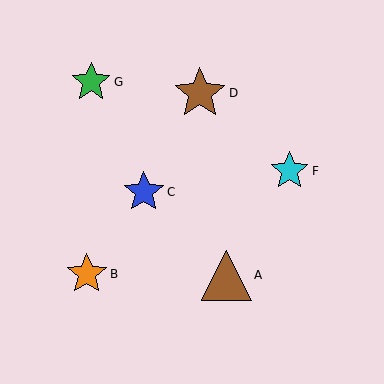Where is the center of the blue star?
The center of the blue star is at (144, 192).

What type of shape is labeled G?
Shape G is a green star.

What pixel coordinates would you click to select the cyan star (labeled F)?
Click at (290, 171) to select the cyan star F.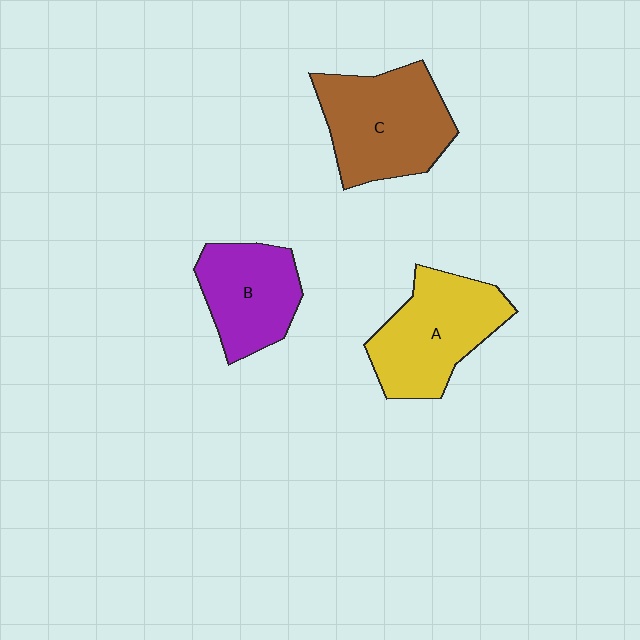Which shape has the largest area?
Shape C (brown).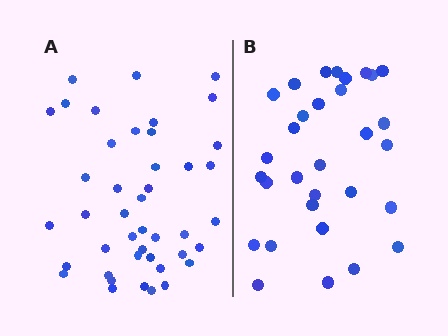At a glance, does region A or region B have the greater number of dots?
Region A (the left region) has more dots.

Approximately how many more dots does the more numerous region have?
Region A has roughly 12 or so more dots than region B.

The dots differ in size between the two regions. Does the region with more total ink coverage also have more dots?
No. Region B has more total ink coverage because its dots are larger, but region A actually contains more individual dots. Total area can be misleading — the number of items is what matters here.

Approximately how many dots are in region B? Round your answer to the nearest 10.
About 30 dots. (The exact count is 31, which rounds to 30.)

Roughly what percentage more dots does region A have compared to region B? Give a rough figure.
About 40% more.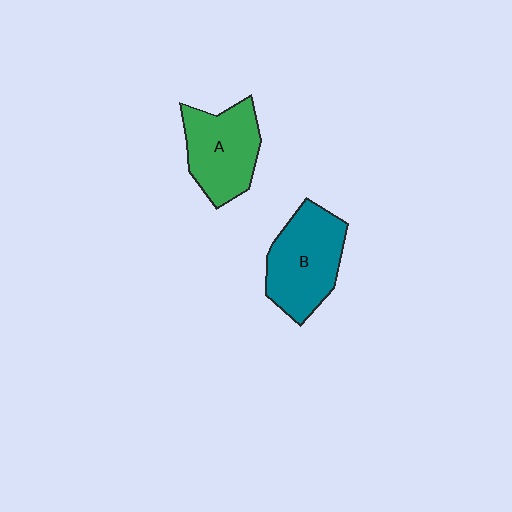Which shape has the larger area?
Shape B (teal).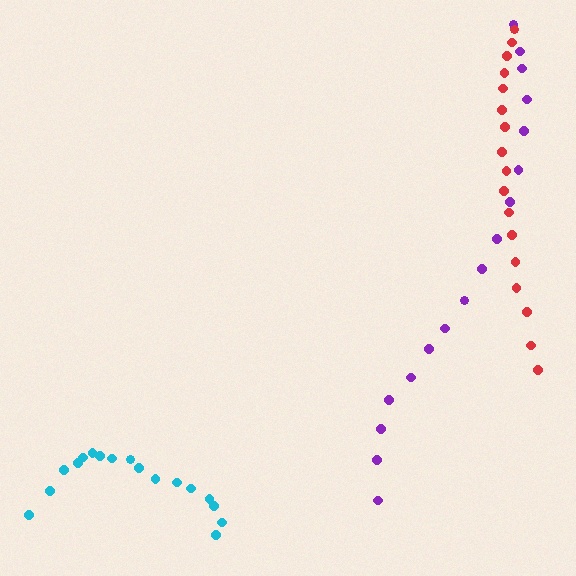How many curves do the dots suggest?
There are 3 distinct paths.